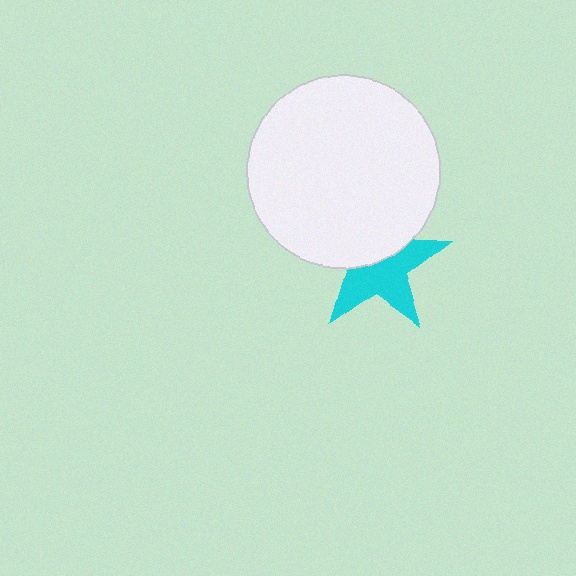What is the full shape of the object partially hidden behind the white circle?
The partially hidden object is a cyan star.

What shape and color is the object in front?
The object in front is a white circle.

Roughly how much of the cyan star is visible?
About half of it is visible (roughly 55%).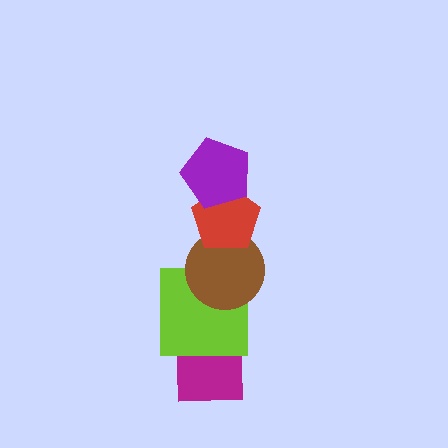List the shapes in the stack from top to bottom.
From top to bottom: the purple pentagon, the red pentagon, the brown circle, the lime square, the magenta square.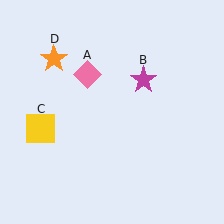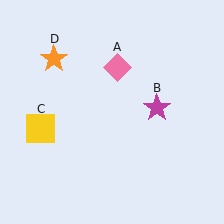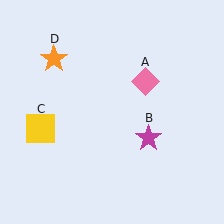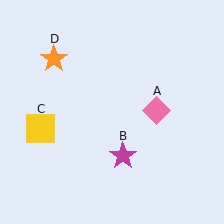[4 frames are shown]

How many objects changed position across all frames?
2 objects changed position: pink diamond (object A), magenta star (object B).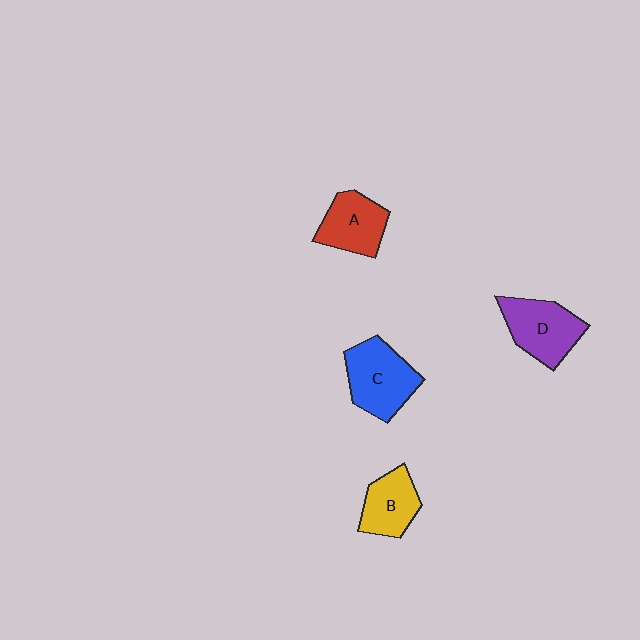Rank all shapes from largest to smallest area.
From largest to smallest: C (blue), D (purple), A (red), B (yellow).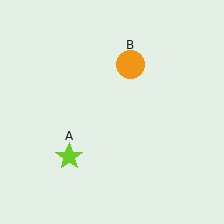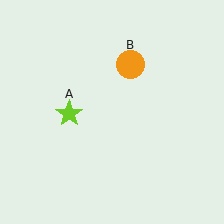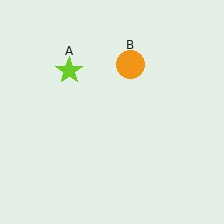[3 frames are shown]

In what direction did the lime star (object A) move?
The lime star (object A) moved up.